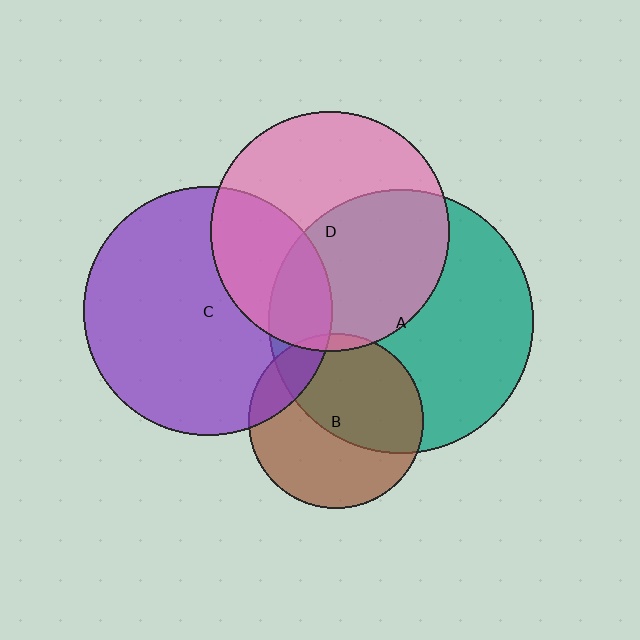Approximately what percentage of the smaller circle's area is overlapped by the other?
Approximately 15%.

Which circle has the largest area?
Circle A (teal).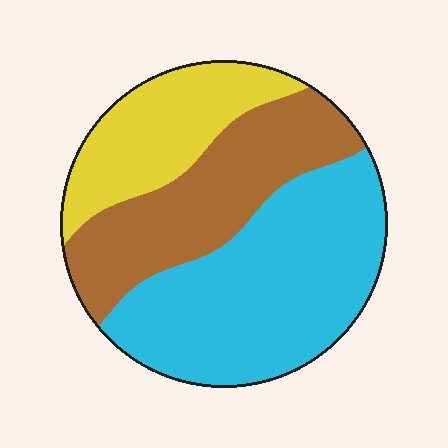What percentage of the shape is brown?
Brown covers around 30% of the shape.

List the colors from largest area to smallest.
From largest to smallest: cyan, brown, yellow.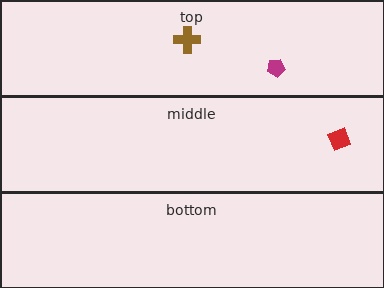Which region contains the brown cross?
The top region.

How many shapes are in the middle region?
1.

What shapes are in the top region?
The magenta pentagon, the brown cross.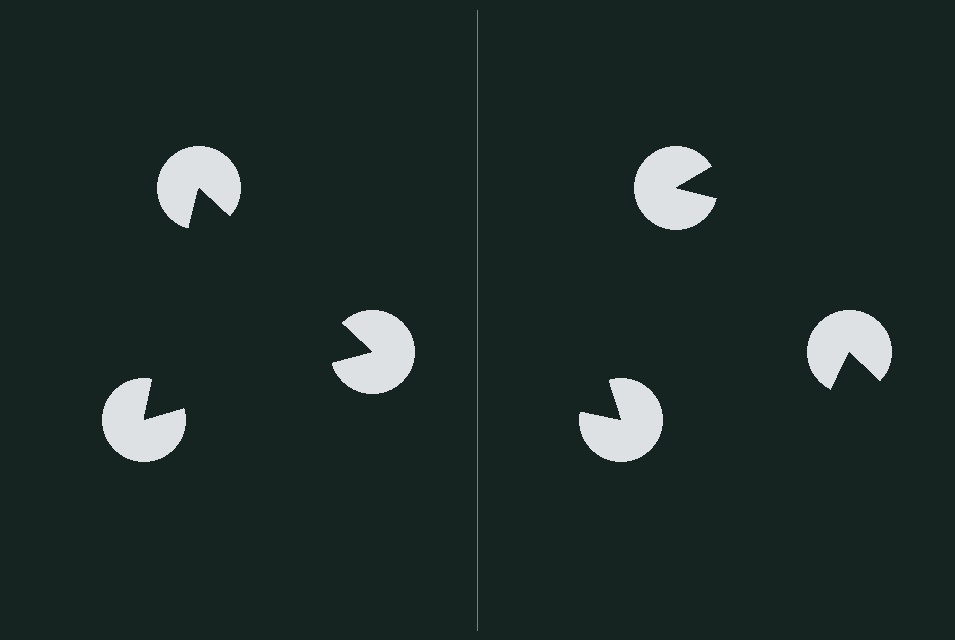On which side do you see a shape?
An illusory triangle appears on the left side. On the right side the wedge cuts are rotated, so no coherent shape forms.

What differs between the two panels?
The pac-man discs are positioned identically on both sides; only the wedge orientations differ. On the left they align to a triangle; on the right they are misaligned.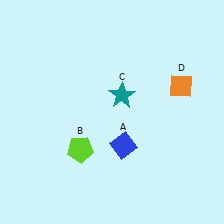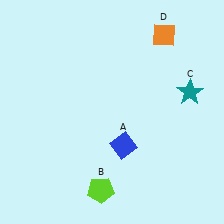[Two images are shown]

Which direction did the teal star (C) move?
The teal star (C) moved right.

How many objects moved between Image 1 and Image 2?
3 objects moved between the two images.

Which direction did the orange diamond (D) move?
The orange diamond (D) moved up.